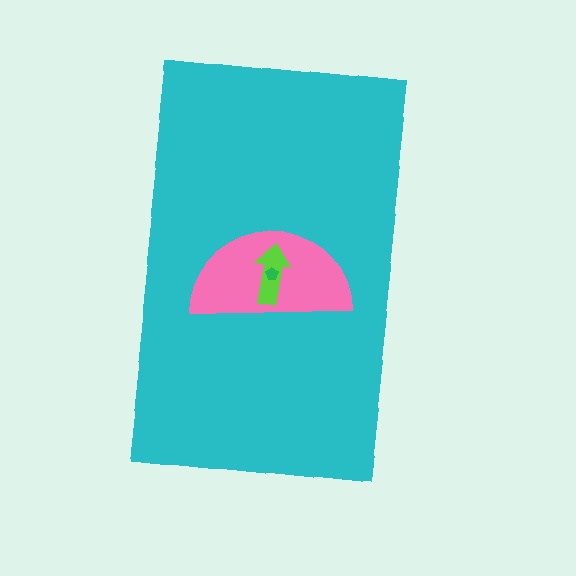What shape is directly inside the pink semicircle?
The lime arrow.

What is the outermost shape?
The cyan rectangle.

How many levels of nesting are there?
4.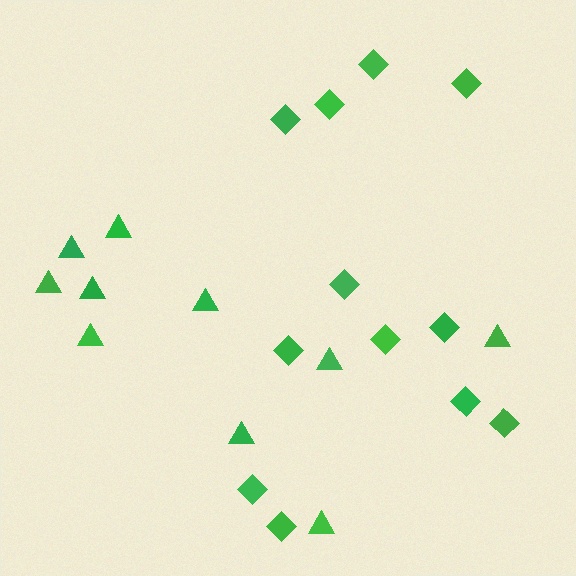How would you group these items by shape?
There are 2 groups: one group of diamonds (12) and one group of triangles (10).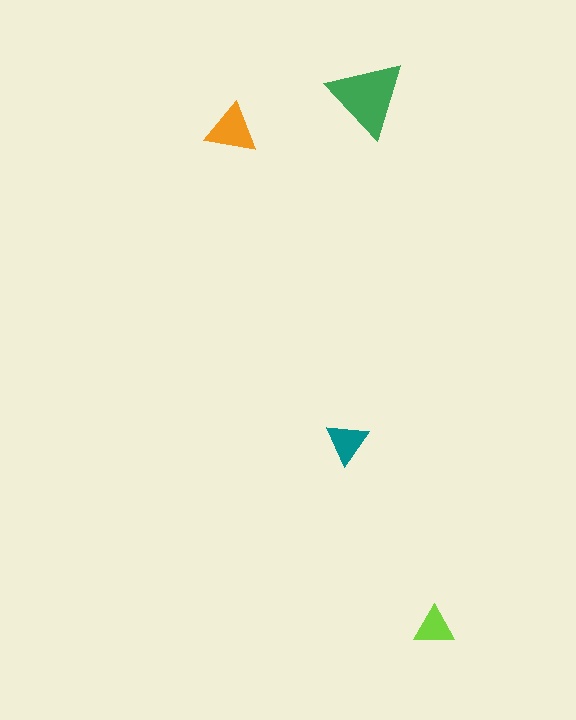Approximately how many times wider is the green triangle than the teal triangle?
About 2 times wider.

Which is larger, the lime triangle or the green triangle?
The green one.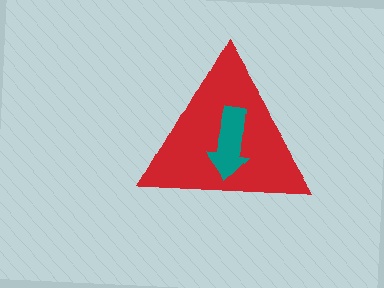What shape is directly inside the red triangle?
The teal arrow.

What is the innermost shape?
The teal arrow.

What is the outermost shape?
The red triangle.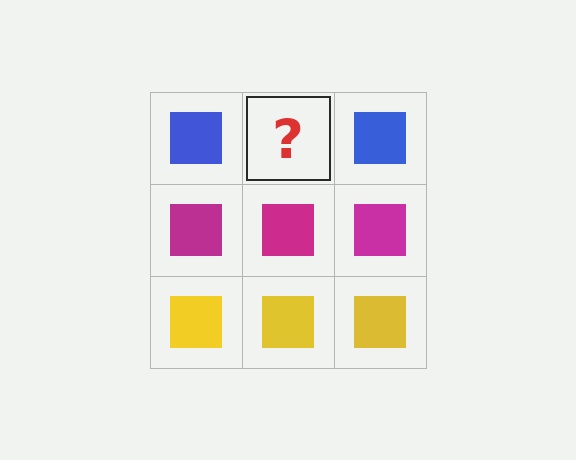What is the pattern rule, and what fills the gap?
The rule is that each row has a consistent color. The gap should be filled with a blue square.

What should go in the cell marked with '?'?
The missing cell should contain a blue square.